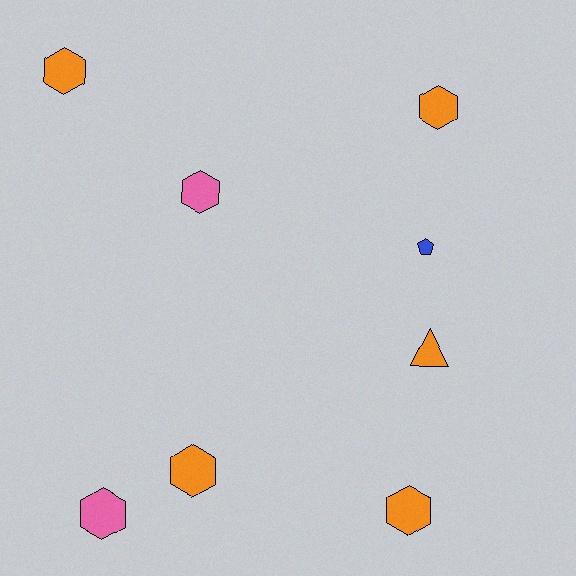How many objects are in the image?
There are 8 objects.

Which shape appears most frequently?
Hexagon, with 6 objects.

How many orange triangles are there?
There is 1 orange triangle.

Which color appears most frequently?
Orange, with 5 objects.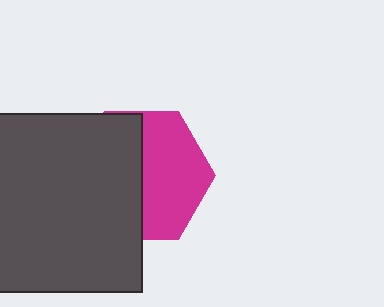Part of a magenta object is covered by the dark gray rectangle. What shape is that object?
It is a hexagon.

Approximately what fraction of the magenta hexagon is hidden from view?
Roughly 51% of the magenta hexagon is hidden behind the dark gray rectangle.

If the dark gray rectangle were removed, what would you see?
You would see the complete magenta hexagon.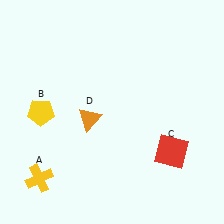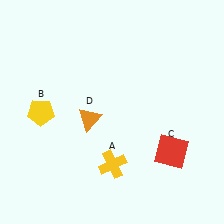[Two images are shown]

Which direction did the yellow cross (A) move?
The yellow cross (A) moved right.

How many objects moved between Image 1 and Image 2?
1 object moved between the two images.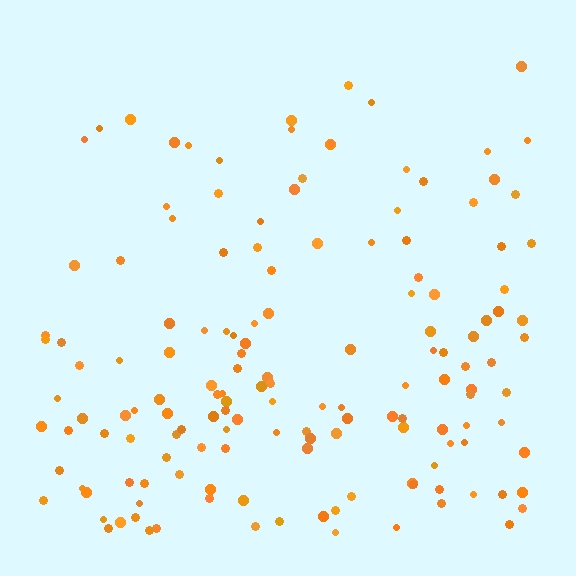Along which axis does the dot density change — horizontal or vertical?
Vertical.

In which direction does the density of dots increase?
From top to bottom, with the bottom side densest.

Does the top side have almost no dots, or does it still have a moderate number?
Still a moderate number, just noticeably fewer than the bottom.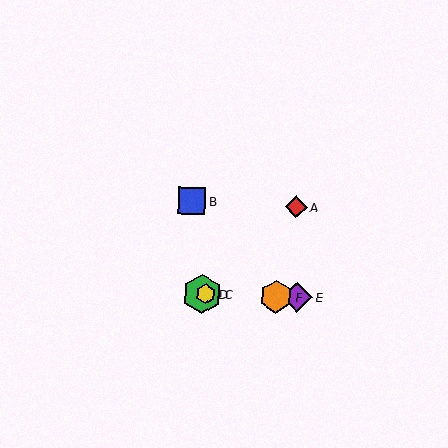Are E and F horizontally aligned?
Yes, both are at y≈297.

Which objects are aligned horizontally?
Objects C, D, E, F are aligned horizontally.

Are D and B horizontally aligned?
No, D is at y≈294 and B is at y≈201.